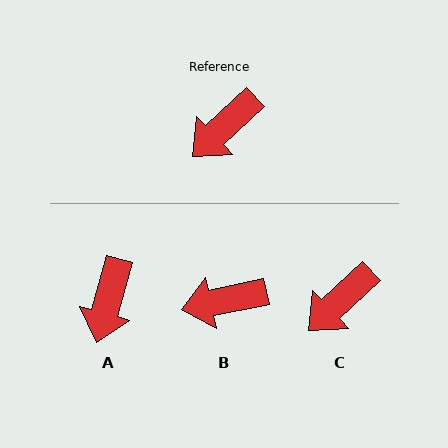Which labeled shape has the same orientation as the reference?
C.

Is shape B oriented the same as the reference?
No, it is off by about 31 degrees.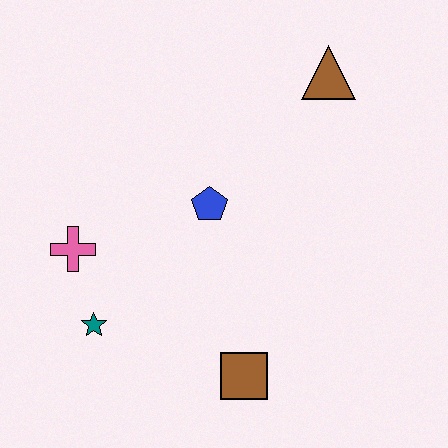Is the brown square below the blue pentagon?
Yes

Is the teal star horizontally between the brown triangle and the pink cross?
Yes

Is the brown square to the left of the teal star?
No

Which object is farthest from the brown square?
The brown triangle is farthest from the brown square.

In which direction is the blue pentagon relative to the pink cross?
The blue pentagon is to the right of the pink cross.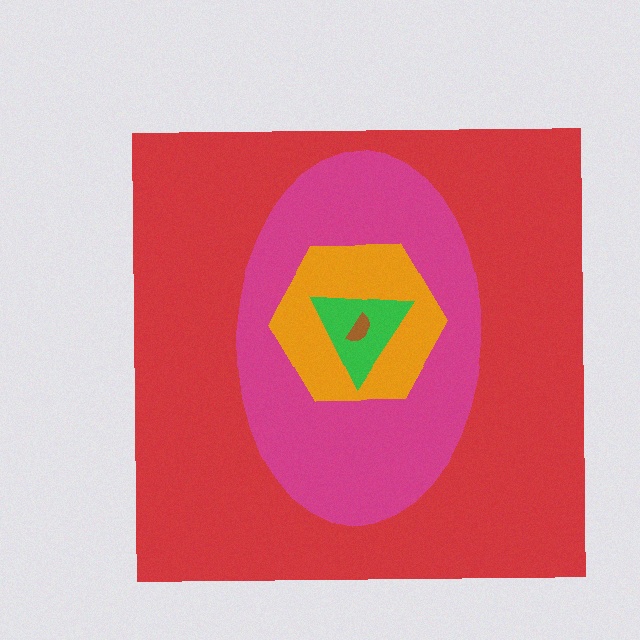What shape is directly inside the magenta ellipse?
The orange hexagon.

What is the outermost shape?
The red square.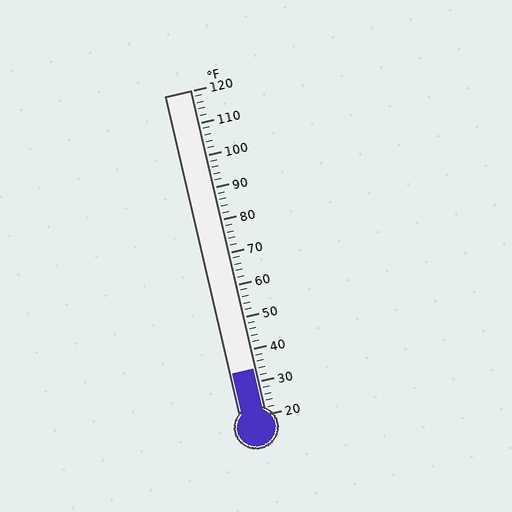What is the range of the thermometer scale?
The thermometer scale ranges from 20°F to 120°F.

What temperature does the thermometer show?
The thermometer shows approximately 34°F.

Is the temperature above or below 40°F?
The temperature is below 40°F.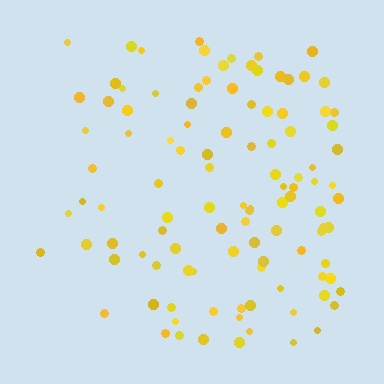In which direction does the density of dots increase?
From left to right, with the right side densest.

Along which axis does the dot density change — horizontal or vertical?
Horizontal.